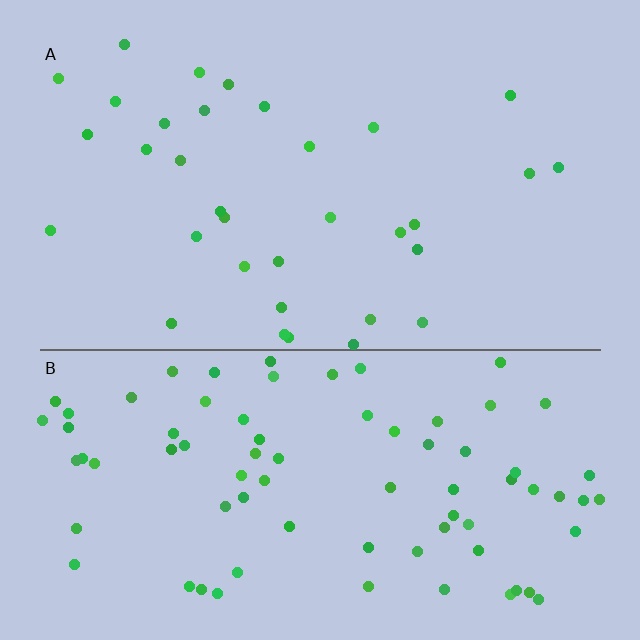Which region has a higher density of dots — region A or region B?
B (the bottom).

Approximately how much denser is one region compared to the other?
Approximately 2.4× — region B over region A.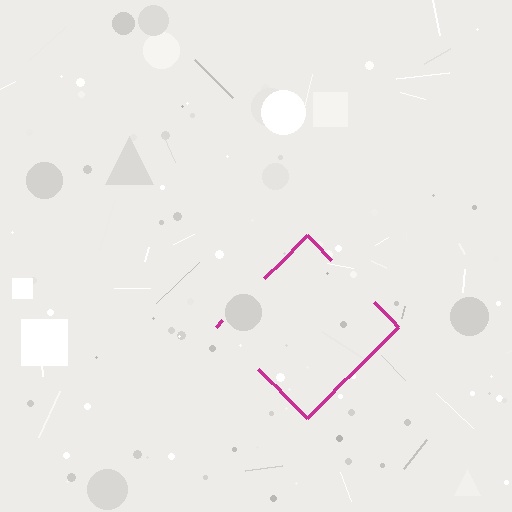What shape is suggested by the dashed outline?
The dashed outline suggests a diamond.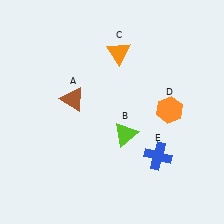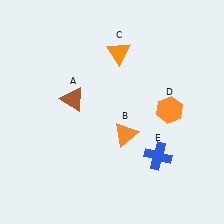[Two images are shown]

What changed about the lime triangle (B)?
In Image 1, B is lime. In Image 2, it changed to orange.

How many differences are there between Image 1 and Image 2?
There is 1 difference between the two images.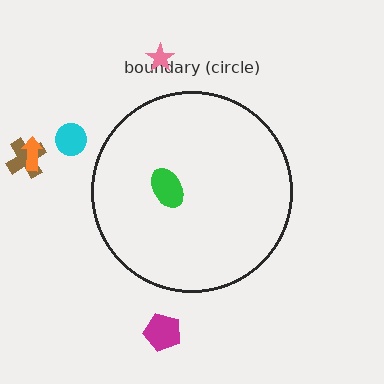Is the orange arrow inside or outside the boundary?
Outside.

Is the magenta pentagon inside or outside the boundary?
Outside.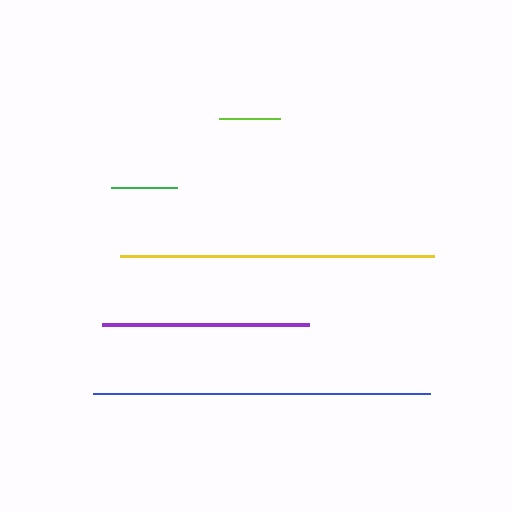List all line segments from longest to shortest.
From longest to shortest: blue, yellow, purple, green, lime.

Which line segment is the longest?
The blue line is the longest at approximately 337 pixels.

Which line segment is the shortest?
The lime line is the shortest at approximately 61 pixels.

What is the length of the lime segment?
The lime segment is approximately 61 pixels long.